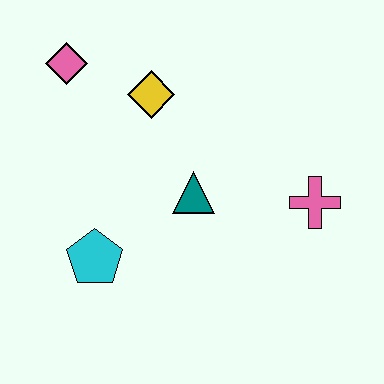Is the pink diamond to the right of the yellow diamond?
No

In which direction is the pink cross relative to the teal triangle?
The pink cross is to the right of the teal triangle.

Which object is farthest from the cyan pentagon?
The pink cross is farthest from the cyan pentagon.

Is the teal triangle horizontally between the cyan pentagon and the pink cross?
Yes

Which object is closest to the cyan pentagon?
The teal triangle is closest to the cyan pentagon.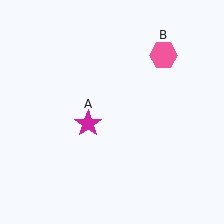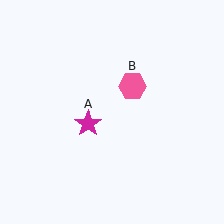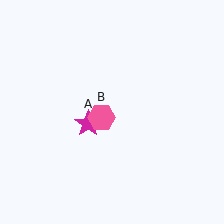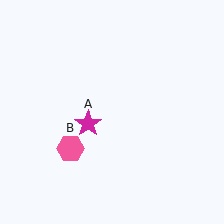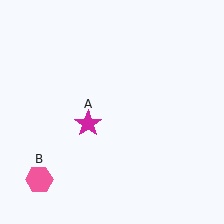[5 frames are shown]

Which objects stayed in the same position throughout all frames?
Magenta star (object A) remained stationary.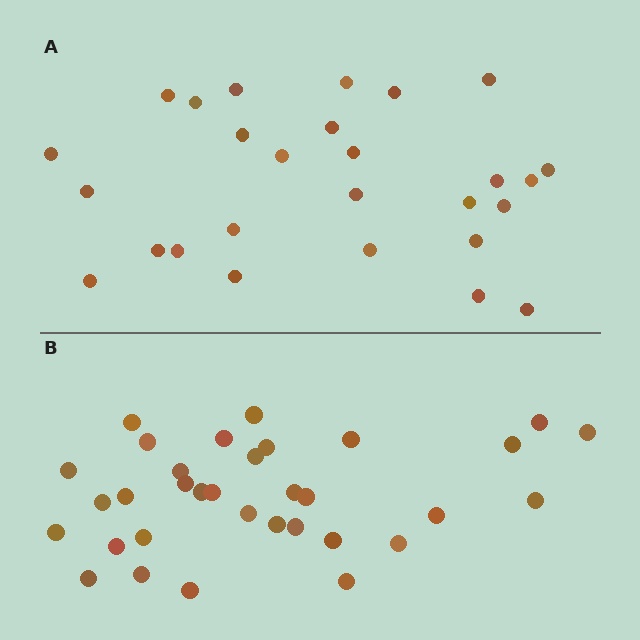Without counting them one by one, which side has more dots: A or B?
Region B (the bottom region) has more dots.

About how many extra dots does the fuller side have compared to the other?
Region B has about 6 more dots than region A.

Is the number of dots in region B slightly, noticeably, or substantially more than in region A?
Region B has only slightly more — the two regions are fairly close. The ratio is roughly 1.2 to 1.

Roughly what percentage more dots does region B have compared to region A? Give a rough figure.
About 20% more.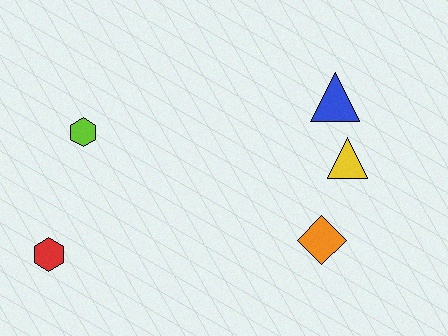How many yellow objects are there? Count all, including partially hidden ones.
There is 1 yellow object.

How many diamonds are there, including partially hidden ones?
There is 1 diamond.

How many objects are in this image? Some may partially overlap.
There are 5 objects.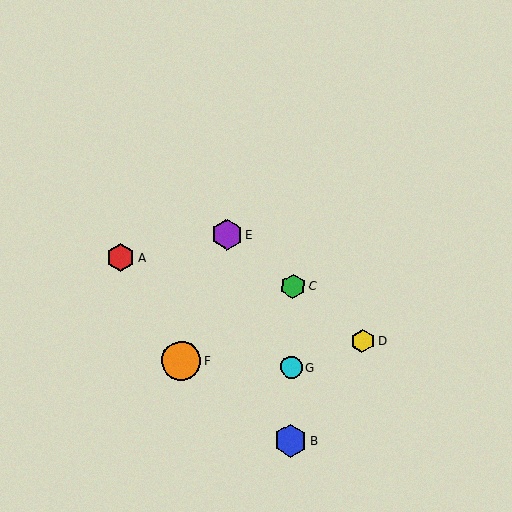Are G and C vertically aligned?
Yes, both are at x≈292.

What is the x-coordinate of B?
Object B is at x≈291.